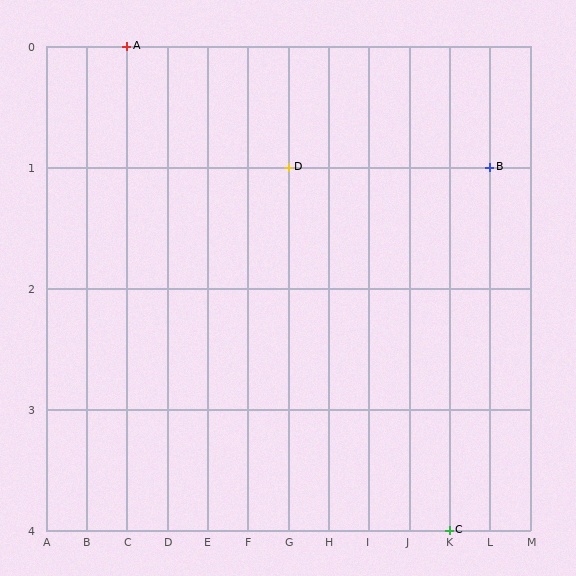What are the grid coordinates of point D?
Point D is at grid coordinates (G, 1).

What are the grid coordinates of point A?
Point A is at grid coordinates (C, 0).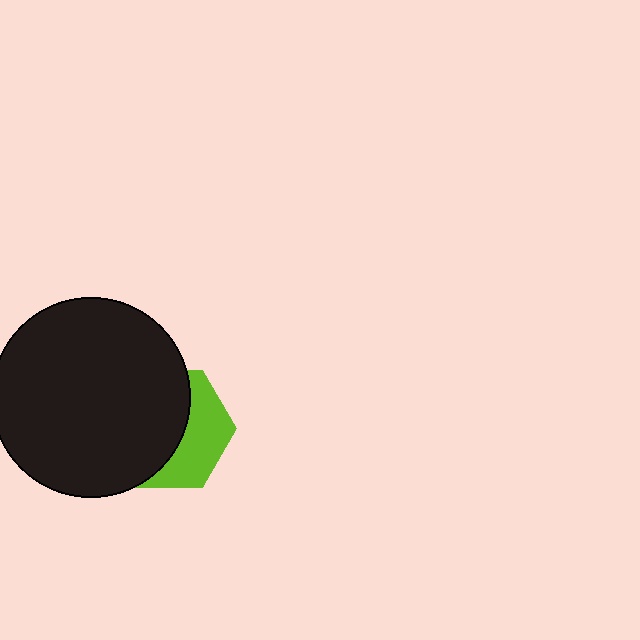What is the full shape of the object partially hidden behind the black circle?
The partially hidden object is a lime hexagon.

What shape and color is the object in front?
The object in front is a black circle.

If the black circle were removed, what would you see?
You would see the complete lime hexagon.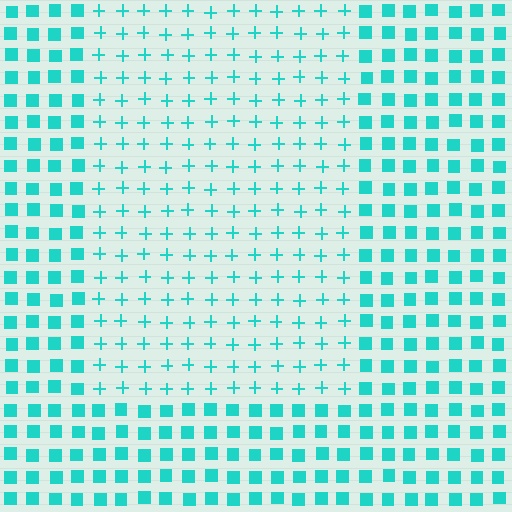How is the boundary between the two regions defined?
The boundary is defined by a change in element shape: plus signs inside vs. squares outside. All elements share the same color and spacing.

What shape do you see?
I see a rectangle.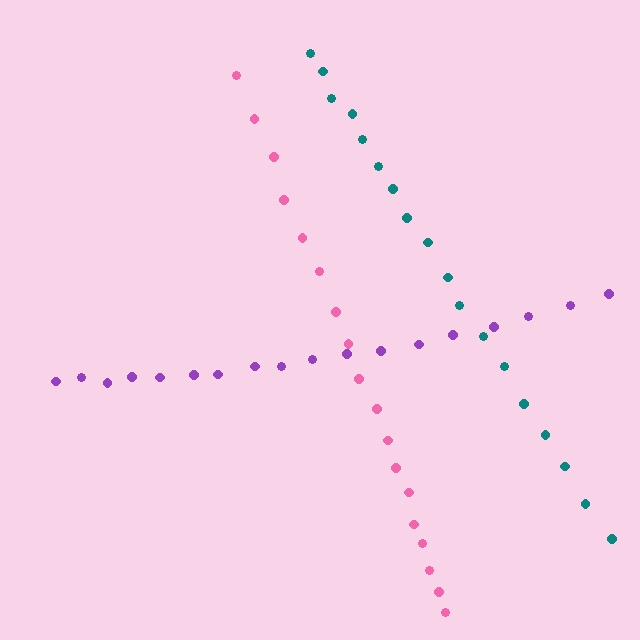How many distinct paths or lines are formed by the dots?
There are 3 distinct paths.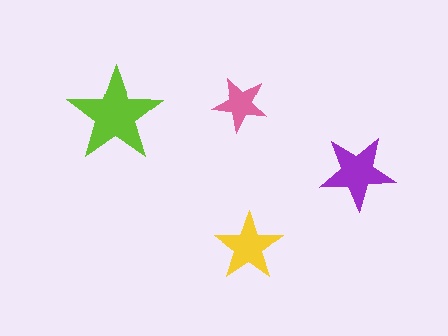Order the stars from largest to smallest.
the lime one, the purple one, the yellow one, the pink one.